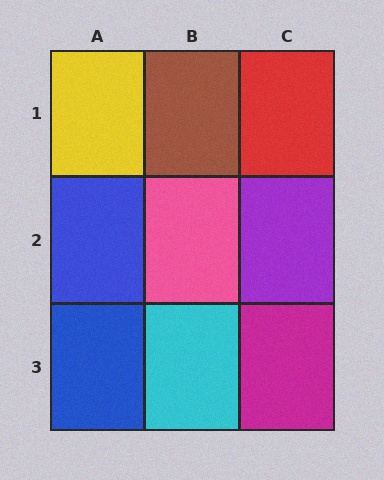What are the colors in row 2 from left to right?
Blue, pink, purple.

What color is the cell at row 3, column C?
Magenta.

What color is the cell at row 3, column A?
Blue.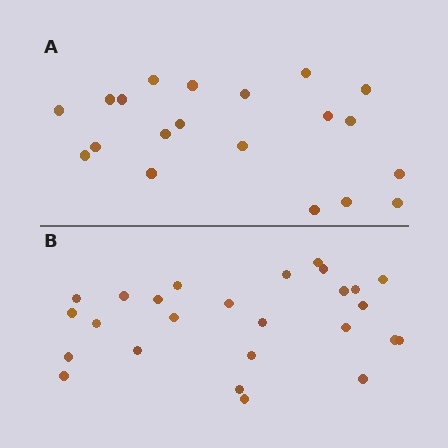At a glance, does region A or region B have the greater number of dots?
Region B (the bottom region) has more dots.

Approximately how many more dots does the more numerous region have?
Region B has about 6 more dots than region A.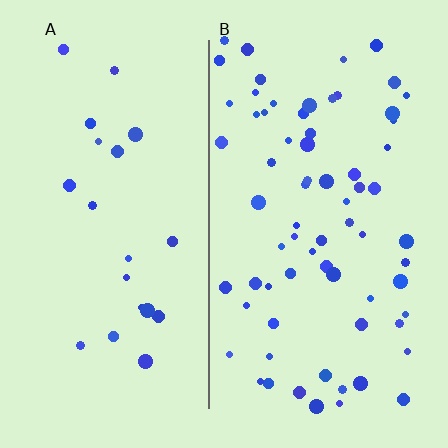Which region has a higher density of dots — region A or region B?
B (the right).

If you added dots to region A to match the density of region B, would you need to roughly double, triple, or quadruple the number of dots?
Approximately triple.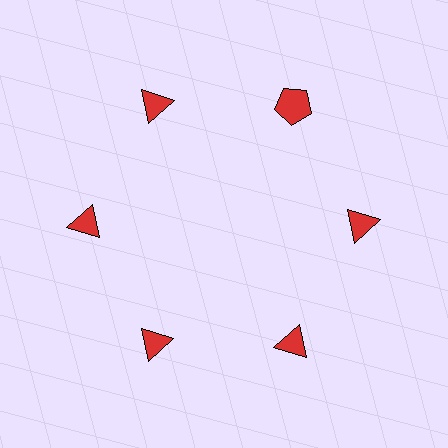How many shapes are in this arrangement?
There are 6 shapes arranged in a ring pattern.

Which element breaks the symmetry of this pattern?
The red pentagon at roughly the 1 o'clock position breaks the symmetry. All other shapes are red triangles.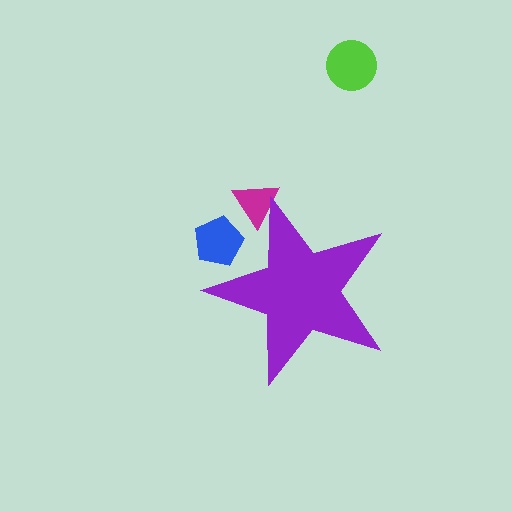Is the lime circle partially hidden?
No, the lime circle is fully visible.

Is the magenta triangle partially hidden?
Yes, the magenta triangle is partially hidden behind the purple star.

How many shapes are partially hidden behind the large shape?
2 shapes are partially hidden.